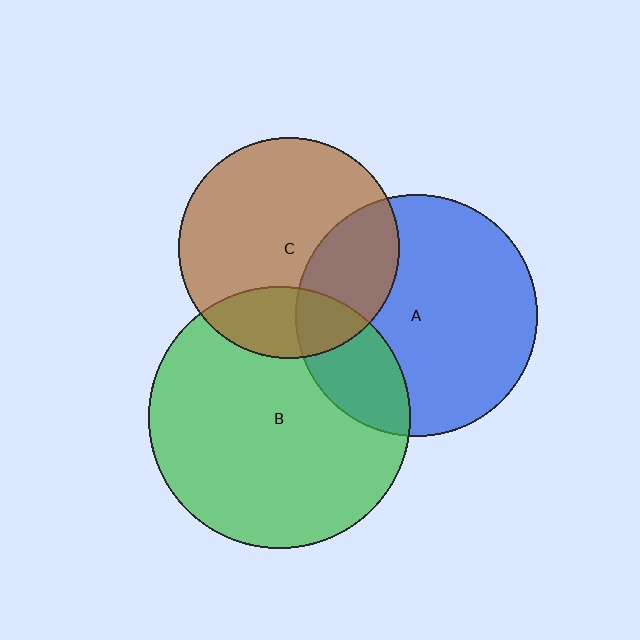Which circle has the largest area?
Circle B (green).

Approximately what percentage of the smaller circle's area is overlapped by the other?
Approximately 25%.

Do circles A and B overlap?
Yes.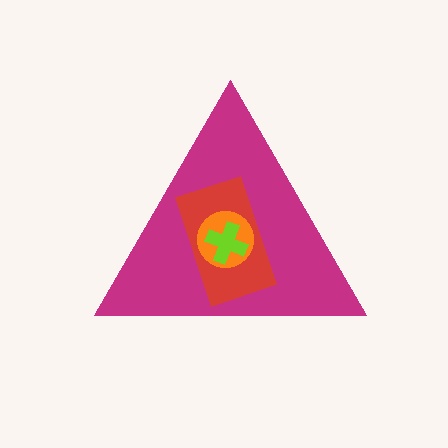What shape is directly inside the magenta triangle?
The red rectangle.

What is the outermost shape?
The magenta triangle.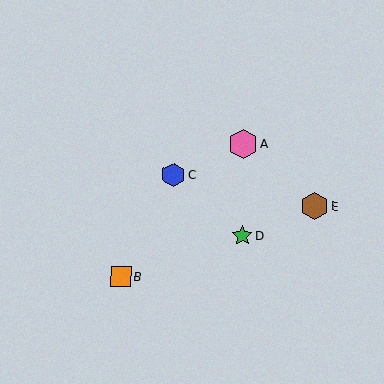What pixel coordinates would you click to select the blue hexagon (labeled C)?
Click at (173, 175) to select the blue hexagon C.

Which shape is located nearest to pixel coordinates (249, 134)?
The pink hexagon (labeled A) at (243, 144) is nearest to that location.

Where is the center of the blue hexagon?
The center of the blue hexagon is at (173, 175).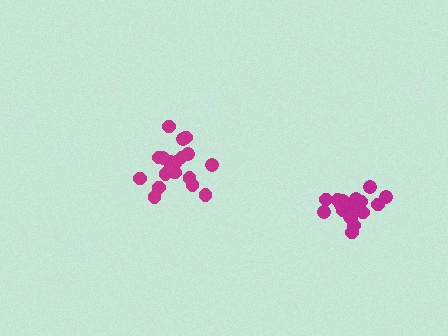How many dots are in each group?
Group 1: 20 dots, Group 2: 20 dots (40 total).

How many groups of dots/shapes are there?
There are 2 groups.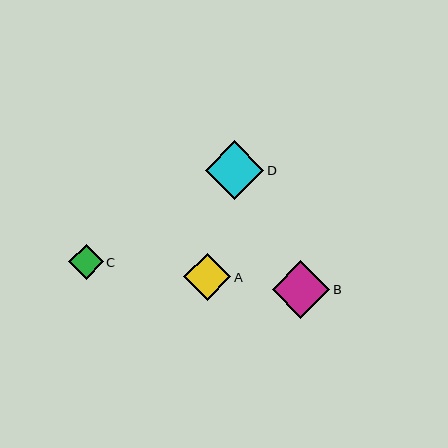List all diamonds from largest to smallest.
From largest to smallest: D, B, A, C.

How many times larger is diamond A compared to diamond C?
Diamond A is approximately 1.4 times the size of diamond C.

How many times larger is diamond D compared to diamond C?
Diamond D is approximately 1.7 times the size of diamond C.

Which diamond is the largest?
Diamond D is the largest with a size of approximately 59 pixels.